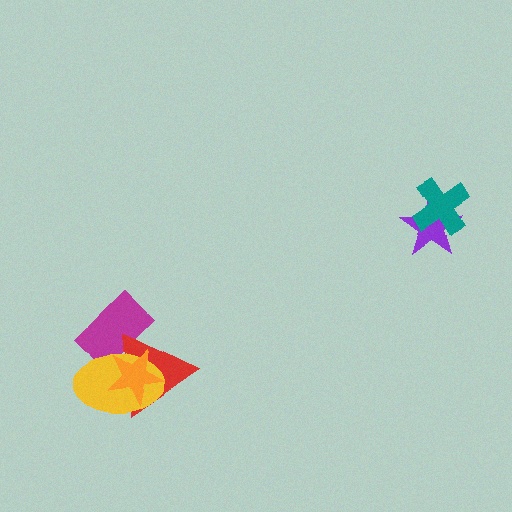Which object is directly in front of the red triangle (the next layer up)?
The yellow ellipse is directly in front of the red triangle.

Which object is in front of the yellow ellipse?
The orange star is in front of the yellow ellipse.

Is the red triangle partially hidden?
Yes, it is partially covered by another shape.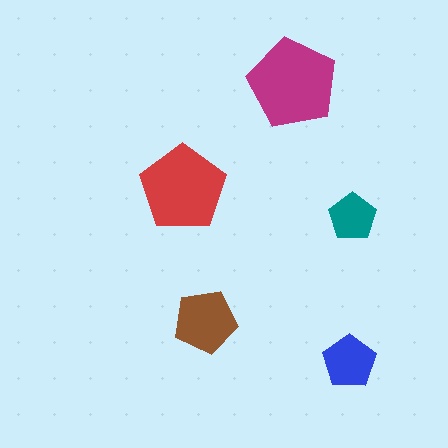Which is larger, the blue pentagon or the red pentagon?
The red one.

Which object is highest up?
The magenta pentagon is topmost.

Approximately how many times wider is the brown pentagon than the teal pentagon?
About 1.5 times wider.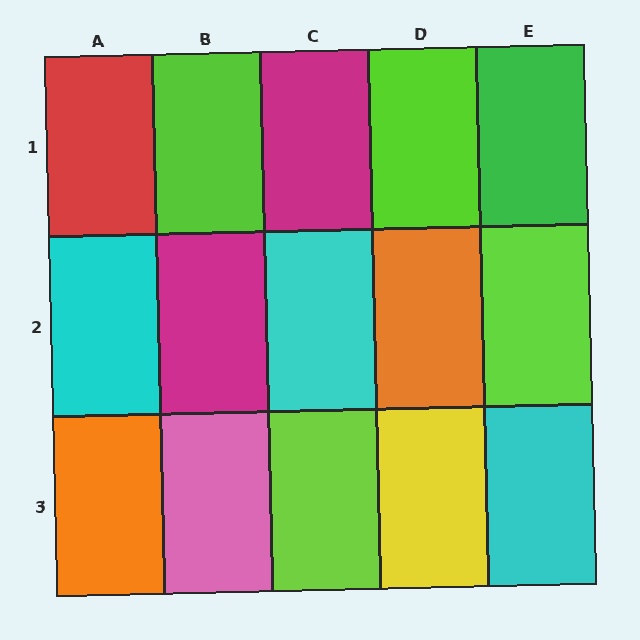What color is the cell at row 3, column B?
Pink.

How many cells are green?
1 cell is green.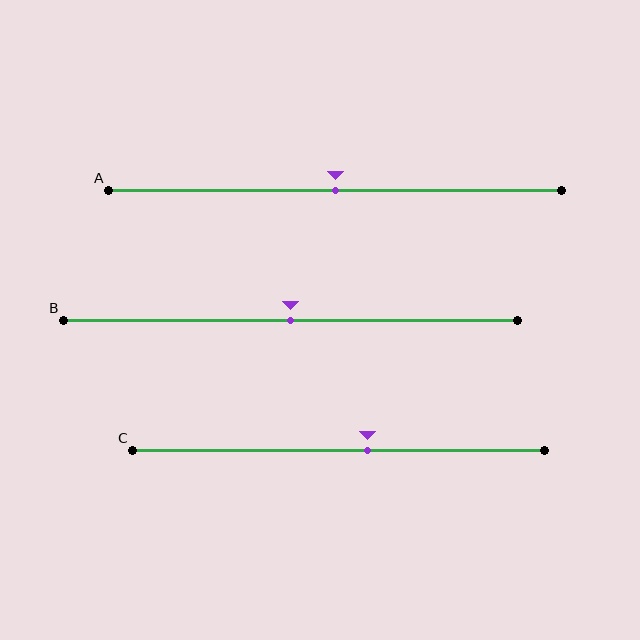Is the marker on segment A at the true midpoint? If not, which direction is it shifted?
Yes, the marker on segment A is at the true midpoint.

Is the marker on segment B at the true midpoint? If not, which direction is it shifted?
Yes, the marker on segment B is at the true midpoint.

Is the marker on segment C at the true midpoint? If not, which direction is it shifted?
No, the marker on segment C is shifted to the right by about 7% of the segment length.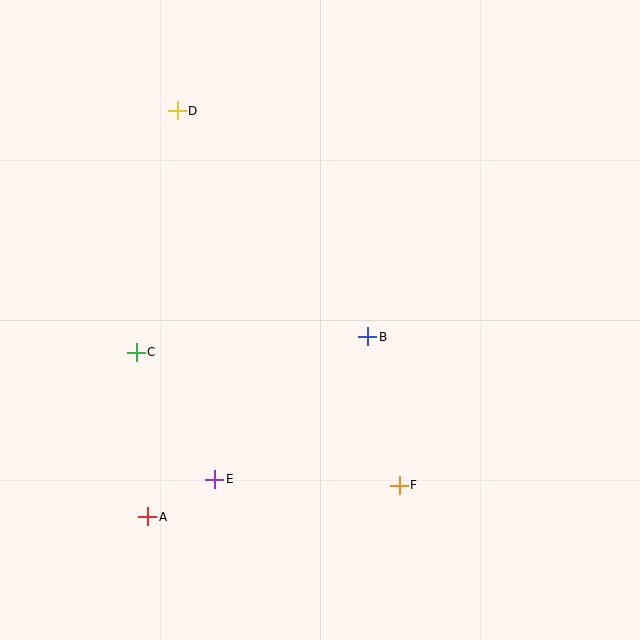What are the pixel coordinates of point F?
Point F is at (399, 485).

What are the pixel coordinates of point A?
Point A is at (148, 517).